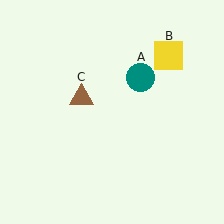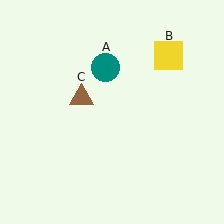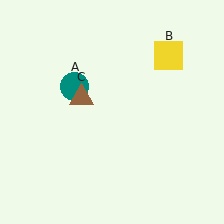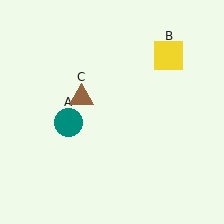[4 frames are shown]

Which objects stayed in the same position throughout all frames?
Yellow square (object B) and brown triangle (object C) remained stationary.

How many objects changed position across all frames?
1 object changed position: teal circle (object A).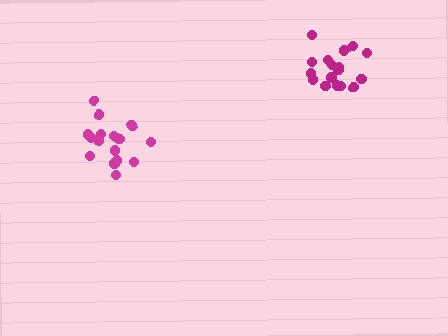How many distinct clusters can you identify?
There are 2 distinct clusters.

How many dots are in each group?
Group 1: 17 dots, Group 2: 17 dots (34 total).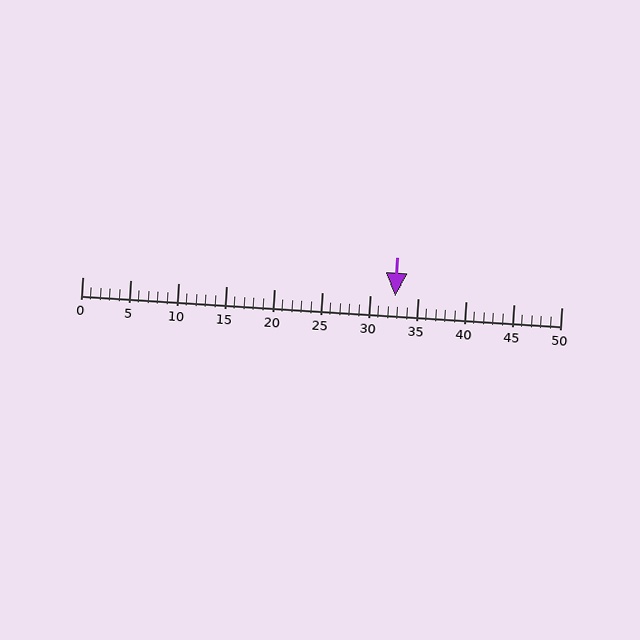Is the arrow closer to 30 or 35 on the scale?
The arrow is closer to 35.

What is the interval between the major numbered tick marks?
The major tick marks are spaced 5 units apart.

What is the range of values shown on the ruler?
The ruler shows values from 0 to 50.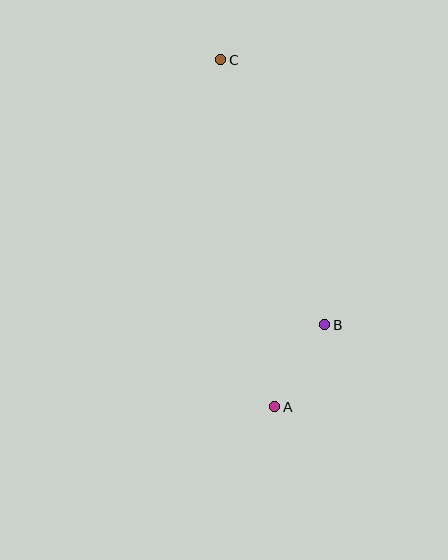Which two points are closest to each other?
Points A and B are closest to each other.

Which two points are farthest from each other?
Points A and C are farthest from each other.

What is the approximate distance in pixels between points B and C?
The distance between B and C is approximately 285 pixels.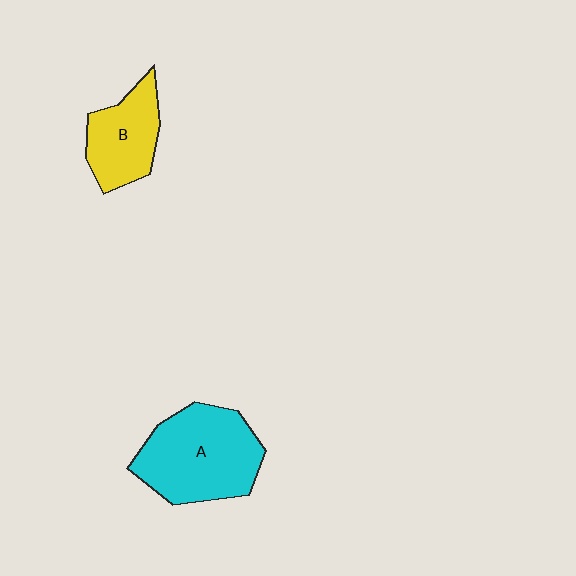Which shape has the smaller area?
Shape B (yellow).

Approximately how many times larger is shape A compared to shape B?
Approximately 1.6 times.